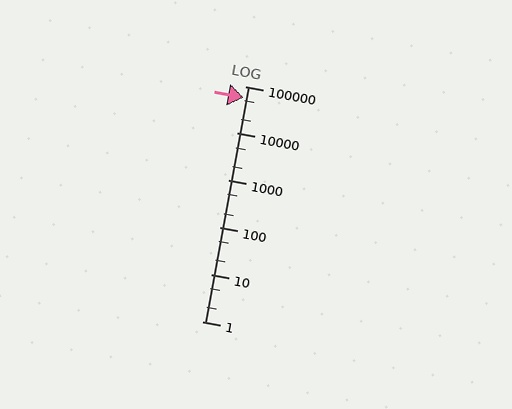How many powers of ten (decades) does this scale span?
The scale spans 5 decades, from 1 to 100000.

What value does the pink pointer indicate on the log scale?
The pointer indicates approximately 58000.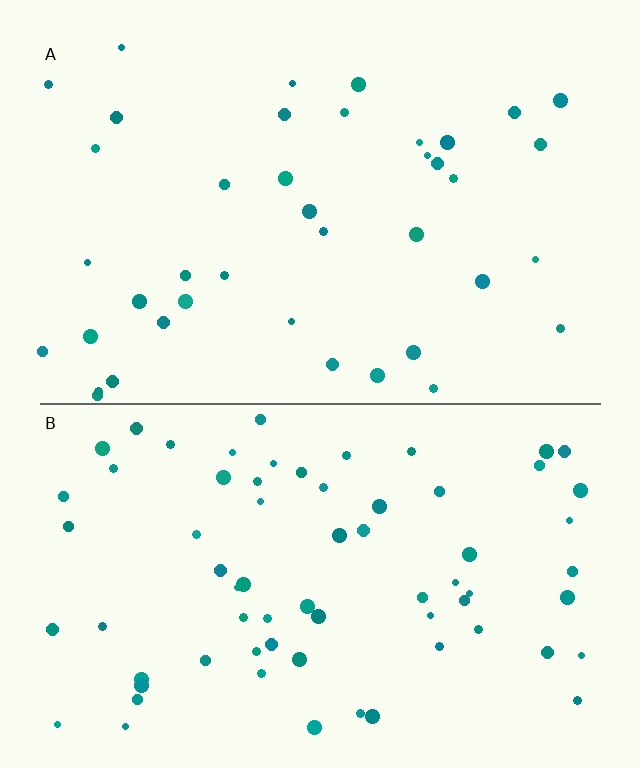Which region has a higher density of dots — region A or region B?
B (the bottom).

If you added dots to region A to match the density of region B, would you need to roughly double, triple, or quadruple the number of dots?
Approximately double.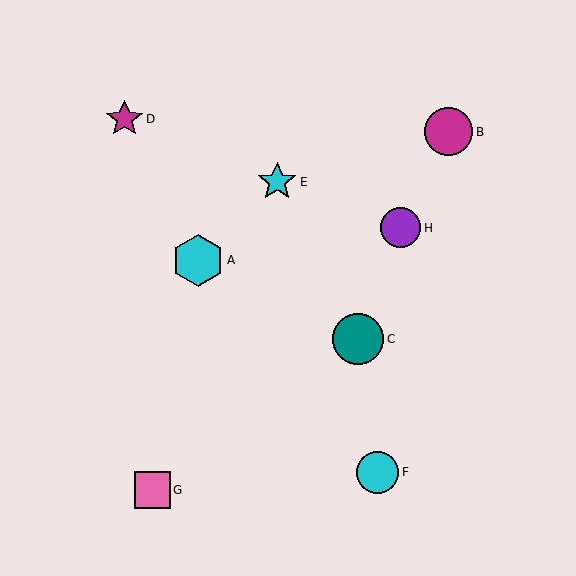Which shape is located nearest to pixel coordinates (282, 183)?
The cyan star (labeled E) at (277, 182) is nearest to that location.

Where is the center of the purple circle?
The center of the purple circle is at (401, 228).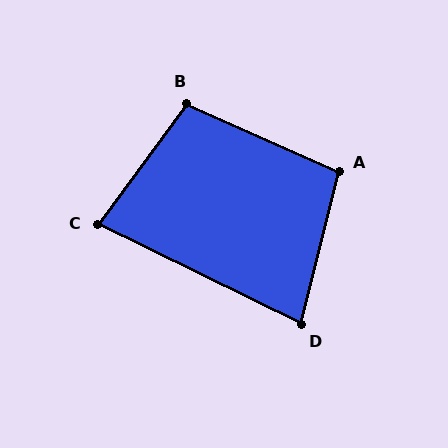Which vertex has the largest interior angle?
B, at approximately 102 degrees.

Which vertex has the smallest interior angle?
D, at approximately 78 degrees.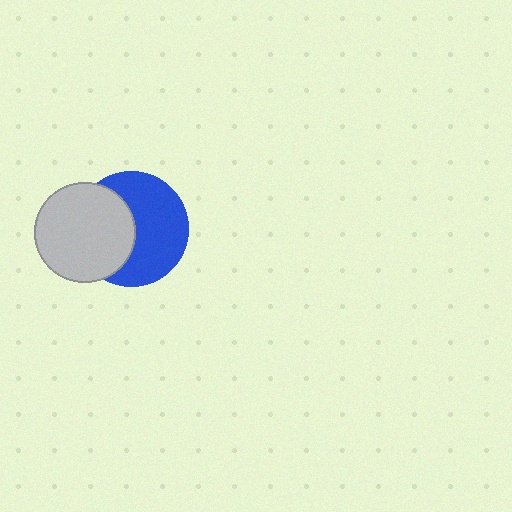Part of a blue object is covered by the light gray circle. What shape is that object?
It is a circle.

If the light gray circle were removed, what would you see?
You would see the complete blue circle.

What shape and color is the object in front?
The object in front is a light gray circle.